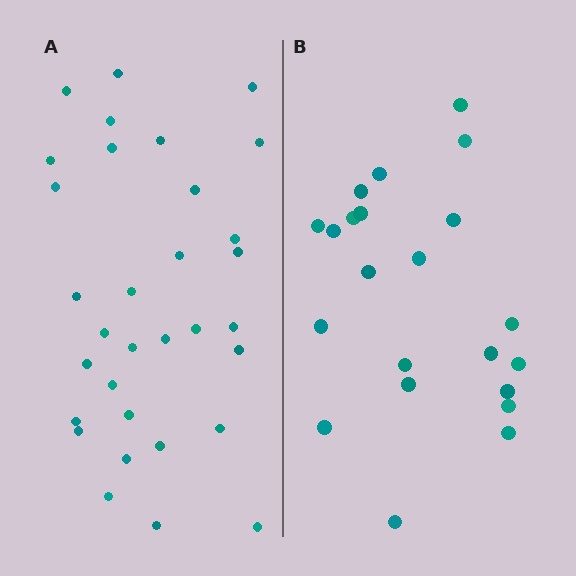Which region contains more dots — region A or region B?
Region A (the left region) has more dots.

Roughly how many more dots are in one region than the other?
Region A has roughly 10 or so more dots than region B.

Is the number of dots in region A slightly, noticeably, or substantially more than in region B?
Region A has substantially more. The ratio is roughly 1.5 to 1.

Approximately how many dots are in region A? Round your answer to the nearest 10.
About 30 dots. (The exact count is 32, which rounds to 30.)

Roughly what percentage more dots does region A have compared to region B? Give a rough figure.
About 45% more.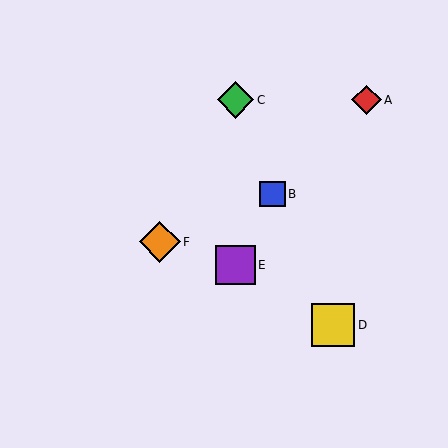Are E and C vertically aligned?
Yes, both are at x≈235.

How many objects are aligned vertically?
2 objects (C, E) are aligned vertically.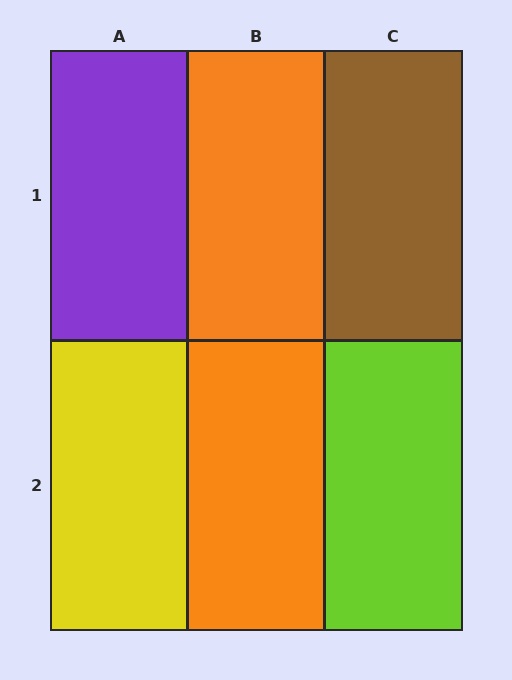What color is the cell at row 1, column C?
Brown.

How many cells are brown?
1 cell is brown.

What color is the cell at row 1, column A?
Purple.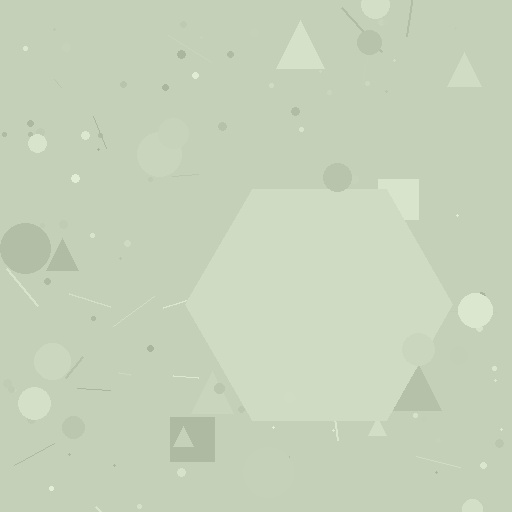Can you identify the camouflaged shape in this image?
The camouflaged shape is a hexagon.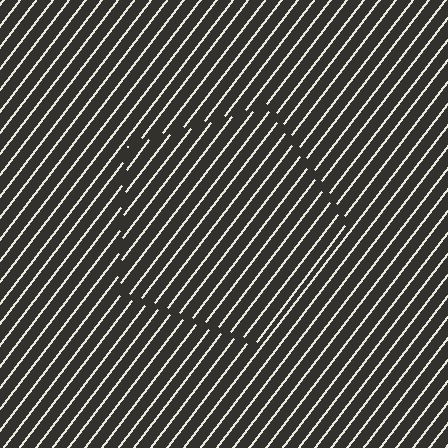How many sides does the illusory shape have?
5 sides — the line-ends trace a pentagon.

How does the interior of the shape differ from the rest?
The interior of the shape contains the same grating, shifted by half a period — the contour is defined by the phase discontinuity where line-ends from the inner and outer gratings abut.